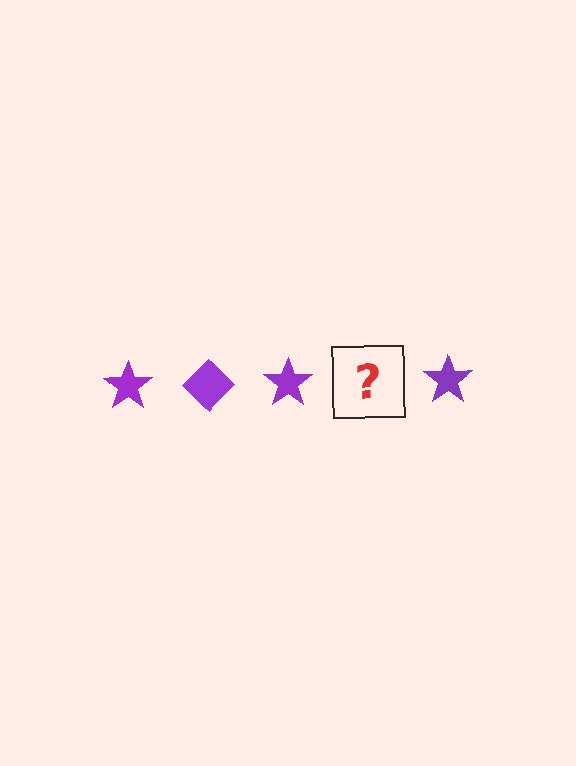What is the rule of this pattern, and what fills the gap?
The rule is that the pattern cycles through star, diamond shapes in purple. The gap should be filled with a purple diamond.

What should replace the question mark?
The question mark should be replaced with a purple diamond.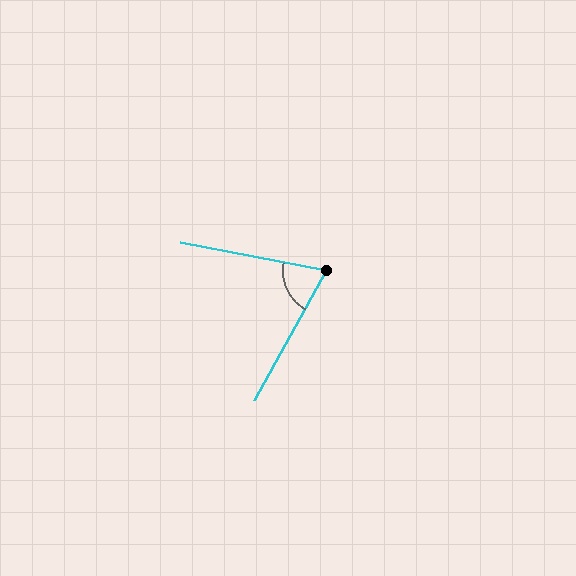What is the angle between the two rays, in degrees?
Approximately 72 degrees.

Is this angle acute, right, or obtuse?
It is acute.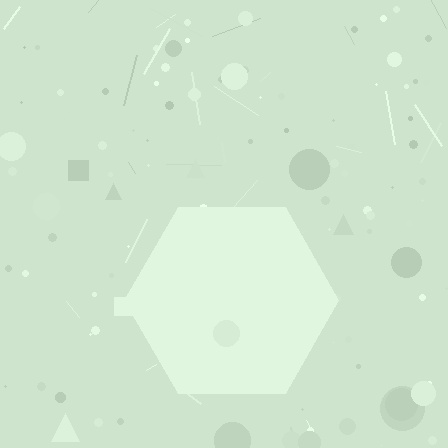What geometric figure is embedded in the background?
A hexagon is embedded in the background.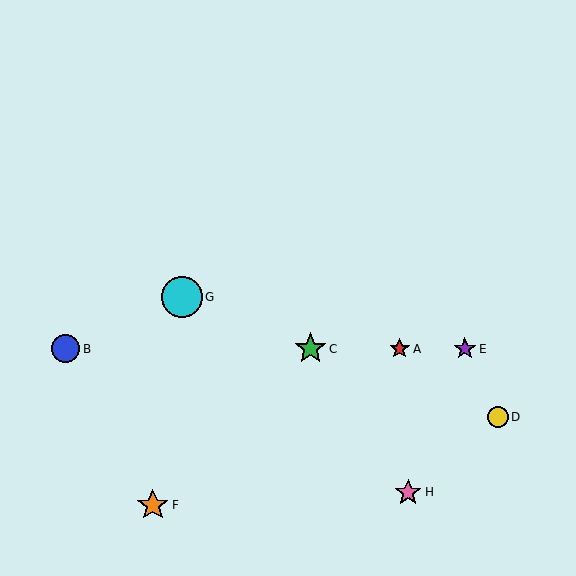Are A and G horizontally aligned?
No, A is at y≈349 and G is at y≈297.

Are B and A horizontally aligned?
Yes, both are at y≈349.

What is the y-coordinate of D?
Object D is at y≈417.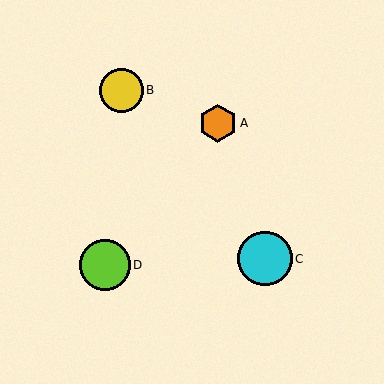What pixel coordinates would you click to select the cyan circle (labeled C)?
Click at (265, 259) to select the cyan circle C.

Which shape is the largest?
The cyan circle (labeled C) is the largest.